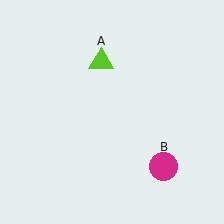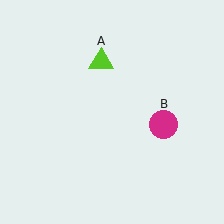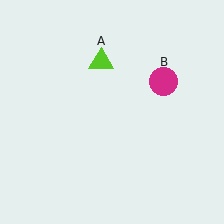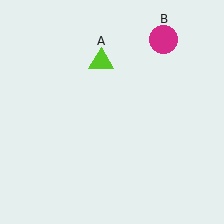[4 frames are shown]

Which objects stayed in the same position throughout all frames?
Lime triangle (object A) remained stationary.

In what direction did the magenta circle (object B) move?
The magenta circle (object B) moved up.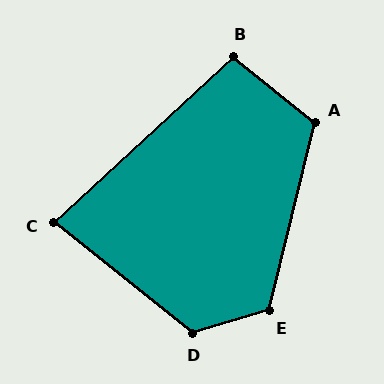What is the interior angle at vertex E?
Approximately 120 degrees (obtuse).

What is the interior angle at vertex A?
Approximately 115 degrees (obtuse).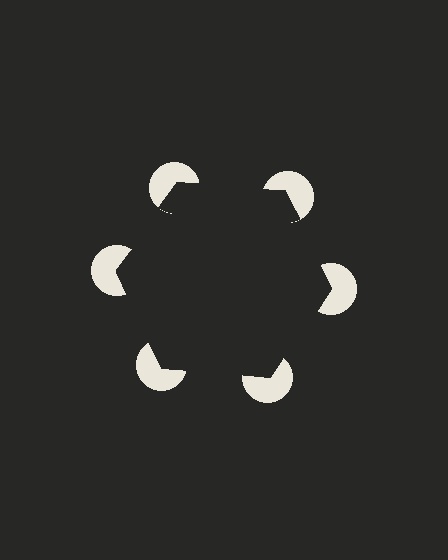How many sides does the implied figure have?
6 sides.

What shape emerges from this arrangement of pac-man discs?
An illusory hexagon — its edges are inferred from the aligned wedge cuts in the pac-man discs, not physically drawn.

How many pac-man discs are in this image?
There are 6 — one at each vertex of the illusory hexagon.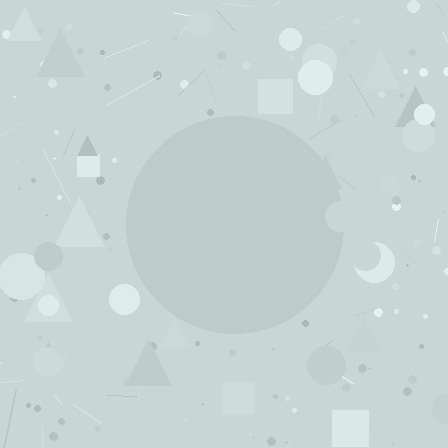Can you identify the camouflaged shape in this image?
The camouflaged shape is a circle.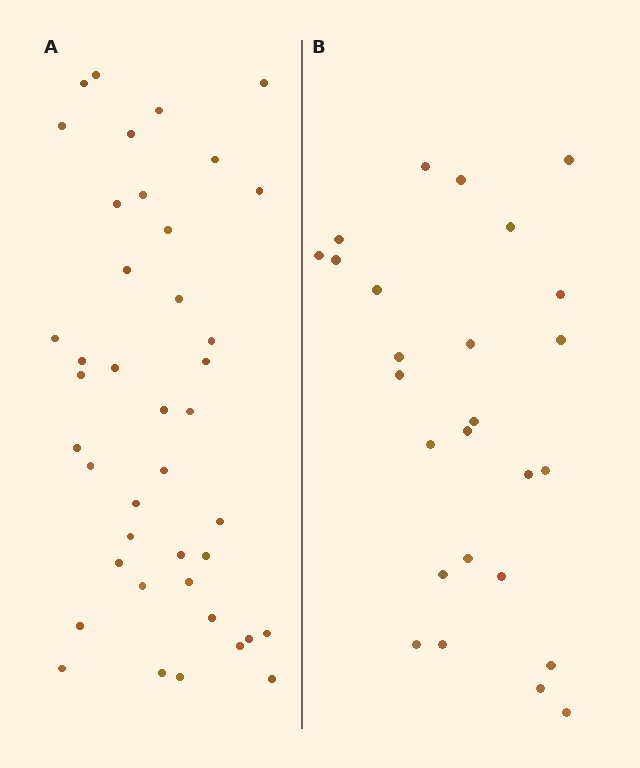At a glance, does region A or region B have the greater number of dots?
Region A (the left region) has more dots.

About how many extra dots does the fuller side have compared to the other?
Region A has approximately 15 more dots than region B.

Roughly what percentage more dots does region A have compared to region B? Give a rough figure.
About 60% more.